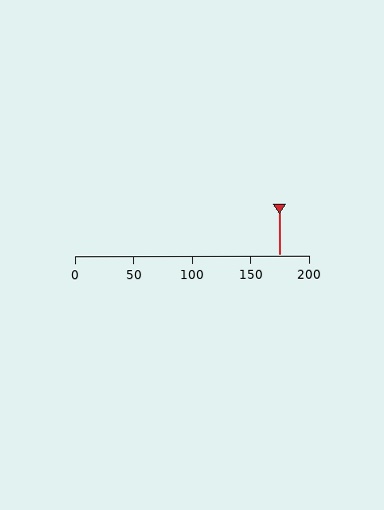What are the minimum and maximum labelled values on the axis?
The axis runs from 0 to 200.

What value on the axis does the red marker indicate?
The marker indicates approximately 175.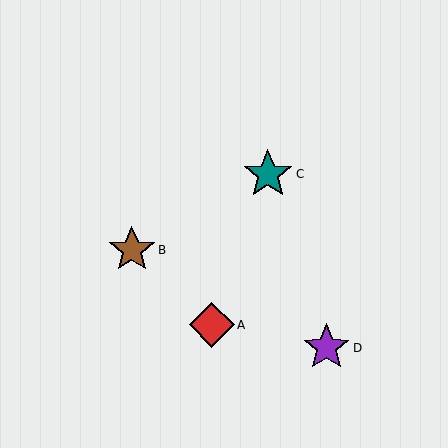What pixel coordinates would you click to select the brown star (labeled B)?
Click at (132, 250) to select the brown star B.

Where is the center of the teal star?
The center of the teal star is at (268, 174).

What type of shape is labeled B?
Shape B is a brown star.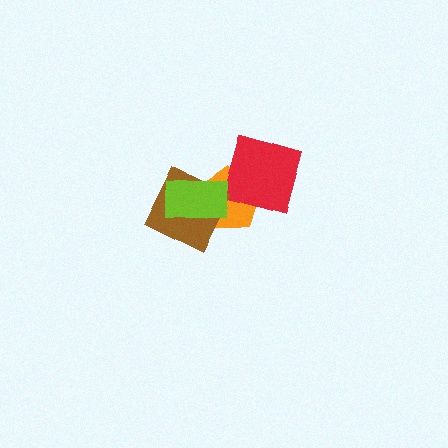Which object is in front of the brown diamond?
The lime rectangle is in front of the brown diamond.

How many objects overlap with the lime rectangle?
2 objects overlap with the lime rectangle.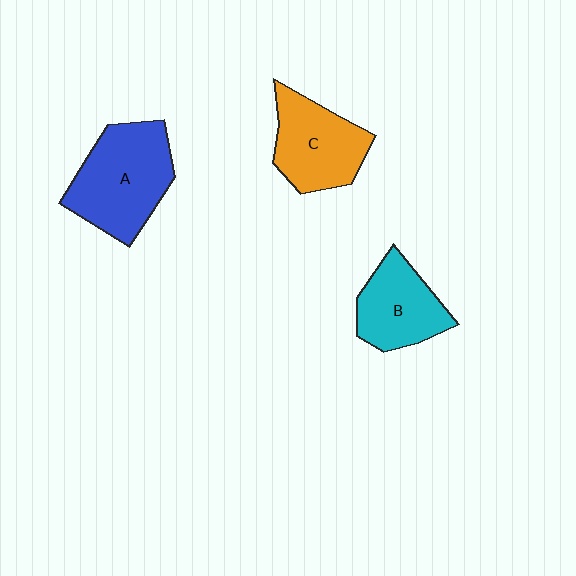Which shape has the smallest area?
Shape B (cyan).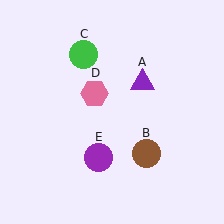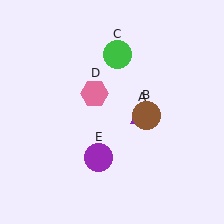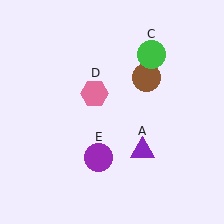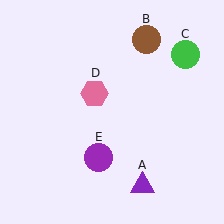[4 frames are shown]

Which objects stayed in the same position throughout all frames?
Pink hexagon (object D) and purple circle (object E) remained stationary.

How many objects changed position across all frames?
3 objects changed position: purple triangle (object A), brown circle (object B), green circle (object C).